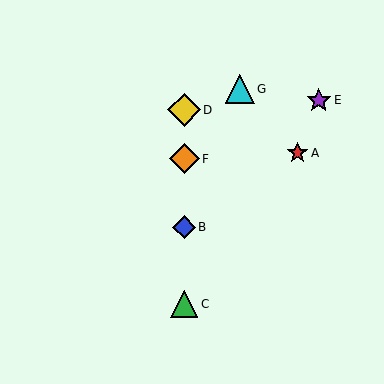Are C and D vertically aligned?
Yes, both are at x≈184.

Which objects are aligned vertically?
Objects B, C, D, F are aligned vertically.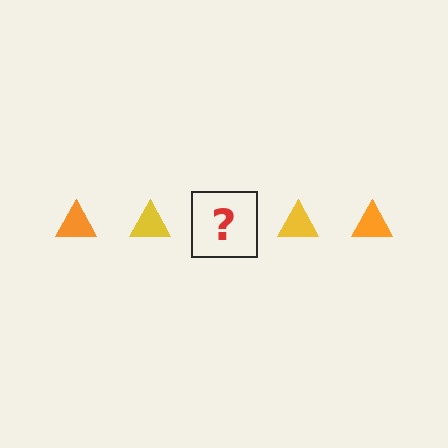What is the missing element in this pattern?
The missing element is an orange triangle.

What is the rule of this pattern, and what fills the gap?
The rule is that the pattern cycles through orange, yellow triangles. The gap should be filled with an orange triangle.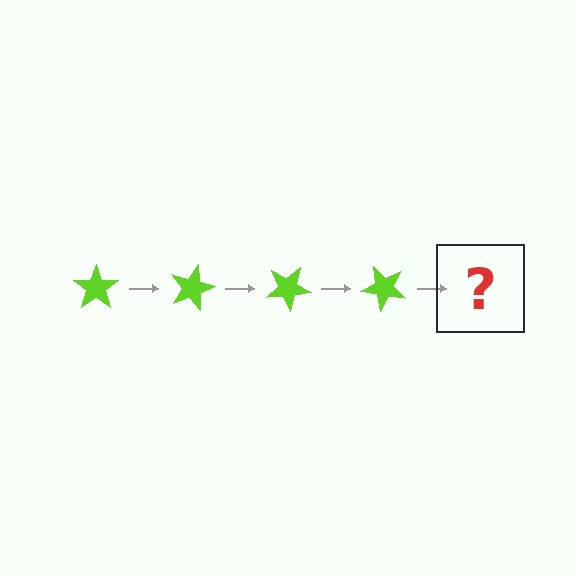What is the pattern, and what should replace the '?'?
The pattern is that the star rotates 15 degrees each step. The '?' should be a lime star rotated 60 degrees.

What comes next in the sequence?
The next element should be a lime star rotated 60 degrees.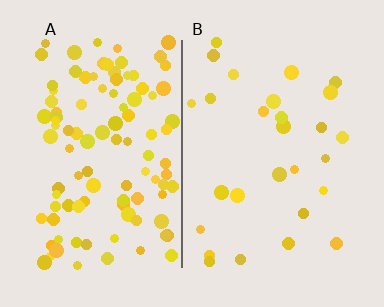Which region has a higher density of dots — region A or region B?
A (the left).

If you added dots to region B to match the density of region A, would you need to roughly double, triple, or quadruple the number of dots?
Approximately quadruple.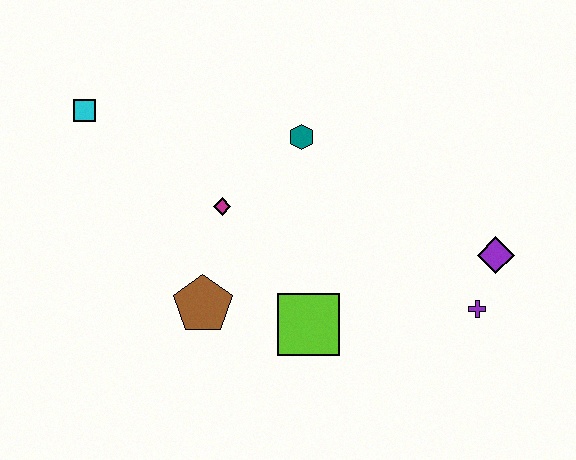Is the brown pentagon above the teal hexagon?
No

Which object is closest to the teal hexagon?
The magenta diamond is closest to the teal hexagon.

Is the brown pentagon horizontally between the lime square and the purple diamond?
No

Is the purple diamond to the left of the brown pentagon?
No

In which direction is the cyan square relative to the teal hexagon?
The cyan square is to the left of the teal hexagon.